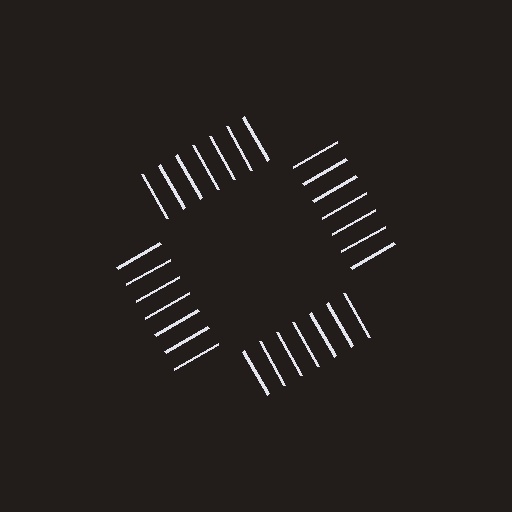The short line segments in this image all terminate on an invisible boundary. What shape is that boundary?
An illusory square — the line segments terminate on its edges but no continuous stroke is drawn.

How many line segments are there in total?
28 — 7 along each of the 4 edges.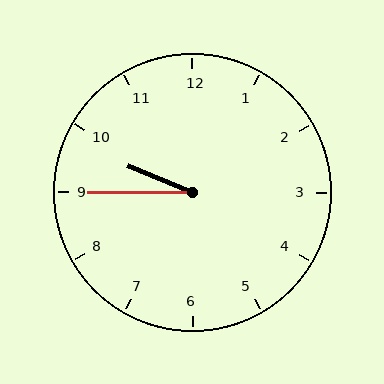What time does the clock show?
9:45.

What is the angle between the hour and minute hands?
Approximately 22 degrees.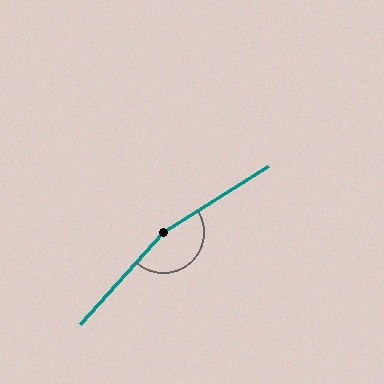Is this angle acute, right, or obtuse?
It is obtuse.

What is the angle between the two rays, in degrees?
Approximately 164 degrees.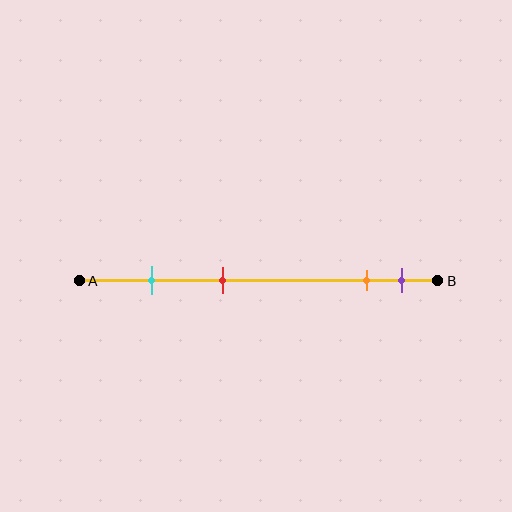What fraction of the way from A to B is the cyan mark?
The cyan mark is approximately 20% (0.2) of the way from A to B.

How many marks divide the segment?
There are 4 marks dividing the segment.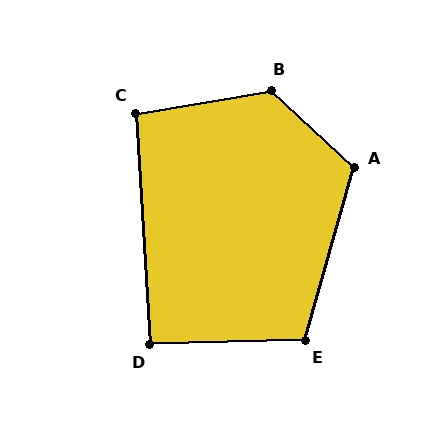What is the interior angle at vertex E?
Approximately 107 degrees (obtuse).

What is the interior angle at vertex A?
Approximately 117 degrees (obtuse).